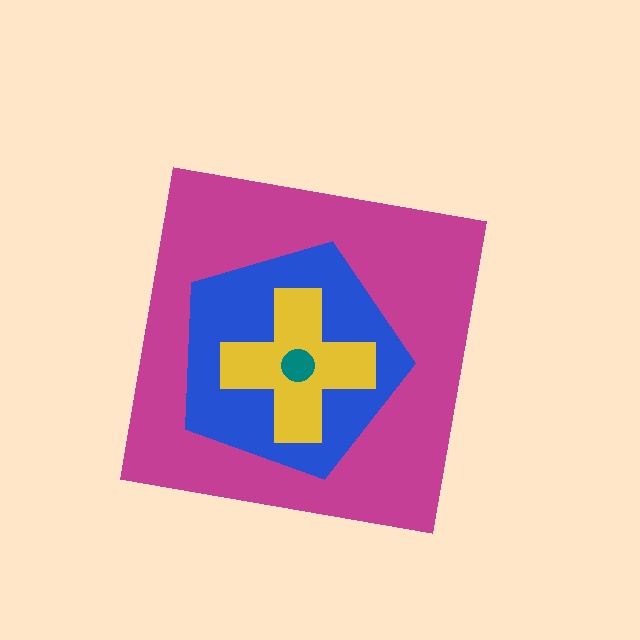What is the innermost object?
The teal circle.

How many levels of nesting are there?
4.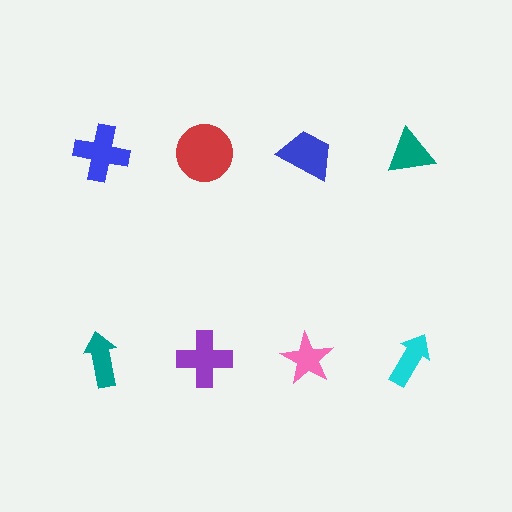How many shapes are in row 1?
4 shapes.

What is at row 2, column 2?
A purple cross.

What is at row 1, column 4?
A teal triangle.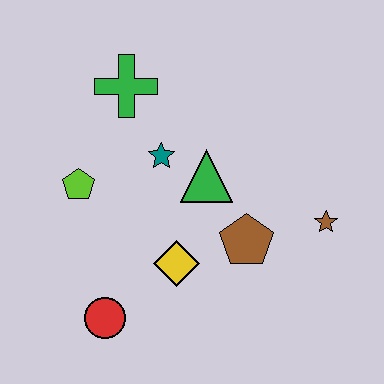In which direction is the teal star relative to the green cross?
The teal star is below the green cross.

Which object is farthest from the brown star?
The lime pentagon is farthest from the brown star.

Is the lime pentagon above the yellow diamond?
Yes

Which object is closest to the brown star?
The brown pentagon is closest to the brown star.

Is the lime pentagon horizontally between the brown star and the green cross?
No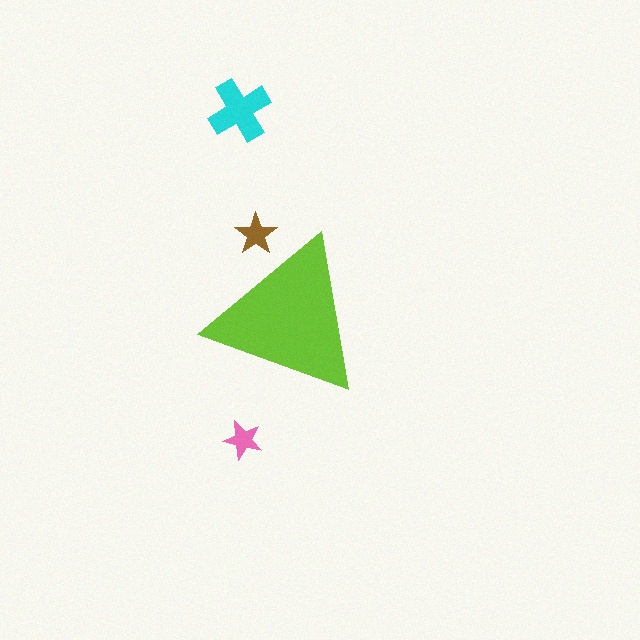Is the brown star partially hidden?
Yes, the brown star is partially hidden behind the lime triangle.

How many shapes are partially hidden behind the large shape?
1 shape is partially hidden.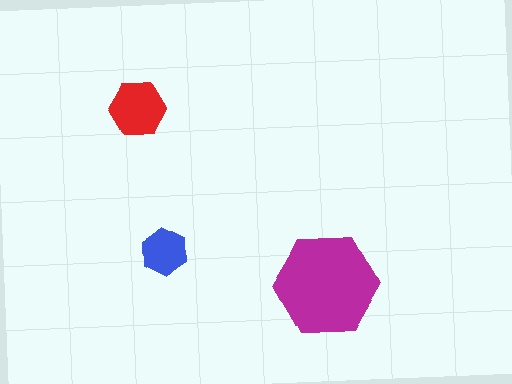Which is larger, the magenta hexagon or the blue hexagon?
The magenta one.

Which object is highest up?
The red hexagon is topmost.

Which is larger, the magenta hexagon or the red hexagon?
The magenta one.